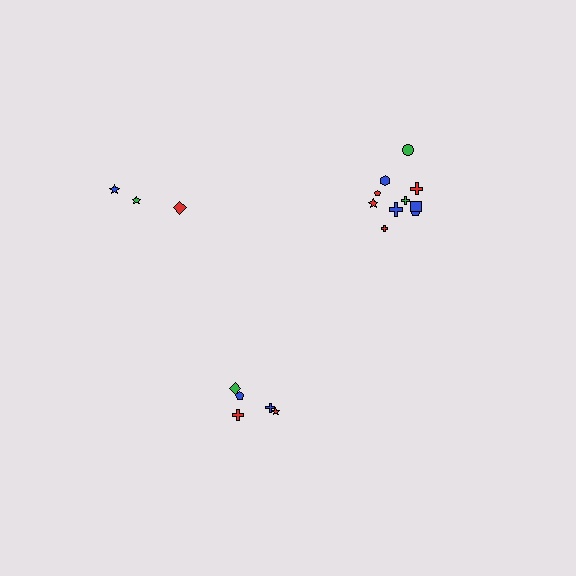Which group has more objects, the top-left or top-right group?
The top-right group.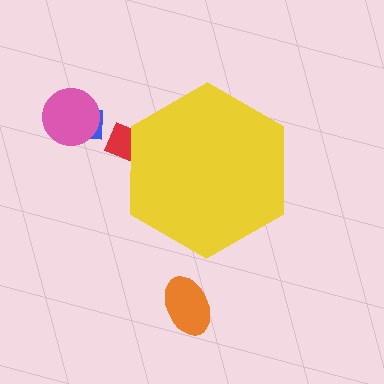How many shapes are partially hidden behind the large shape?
1 shape is partially hidden.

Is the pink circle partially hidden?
No, the pink circle is fully visible.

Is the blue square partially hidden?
No, the blue square is fully visible.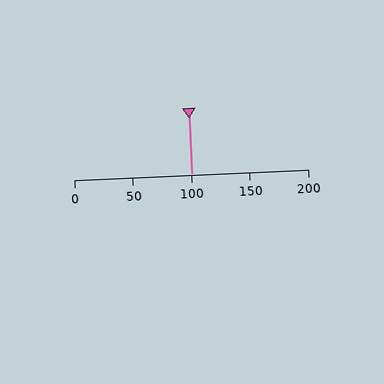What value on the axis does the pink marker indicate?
The marker indicates approximately 100.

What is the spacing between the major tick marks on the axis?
The major ticks are spaced 50 apart.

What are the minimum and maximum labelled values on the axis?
The axis runs from 0 to 200.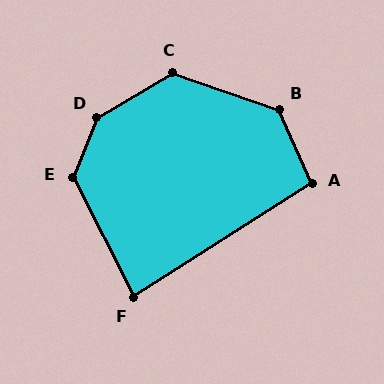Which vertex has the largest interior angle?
D, at approximately 143 degrees.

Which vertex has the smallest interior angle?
F, at approximately 84 degrees.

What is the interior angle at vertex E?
Approximately 131 degrees (obtuse).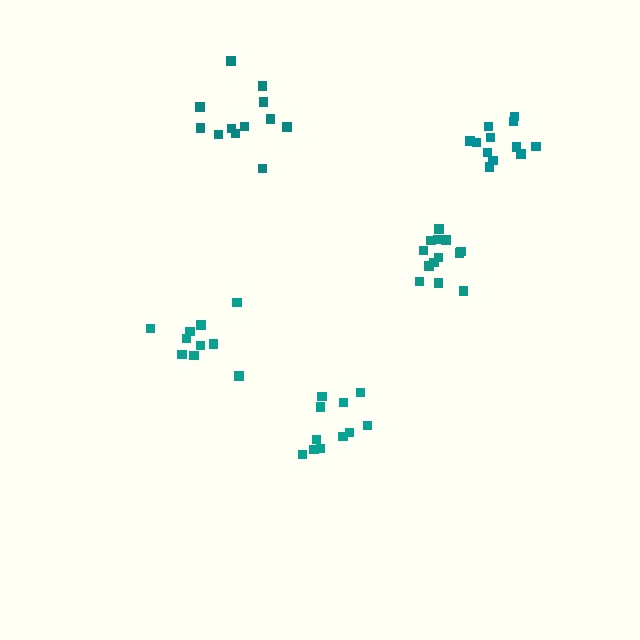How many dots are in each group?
Group 1: 13 dots, Group 2: 12 dots, Group 3: 11 dots, Group 4: 10 dots, Group 5: 12 dots (58 total).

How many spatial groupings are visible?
There are 5 spatial groupings.